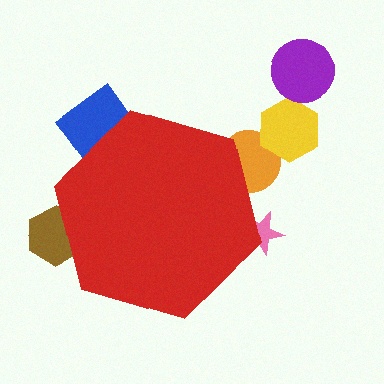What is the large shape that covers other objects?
A red hexagon.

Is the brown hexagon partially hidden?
Yes, the brown hexagon is partially hidden behind the red hexagon.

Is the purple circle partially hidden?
No, the purple circle is fully visible.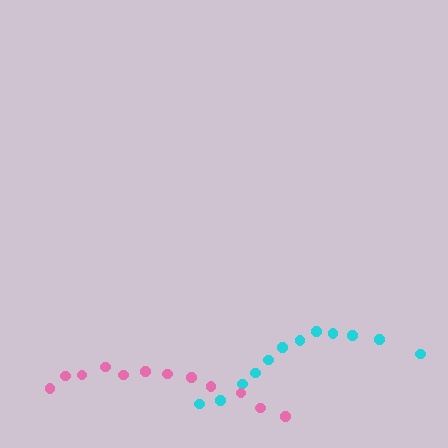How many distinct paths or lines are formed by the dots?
There are 2 distinct paths.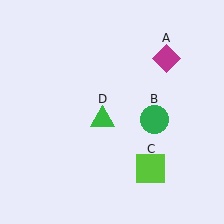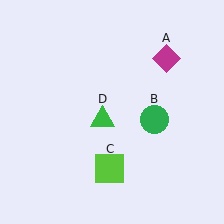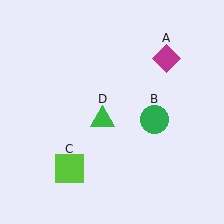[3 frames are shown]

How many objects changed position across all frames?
1 object changed position: lime square (object C).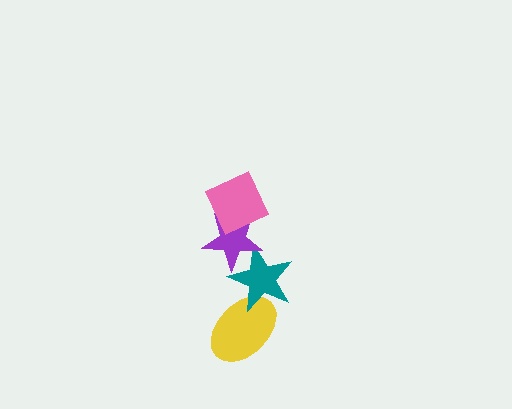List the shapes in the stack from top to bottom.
From top to bottom: the pink diamond, the purple star, the teal star, the yellow ellipse.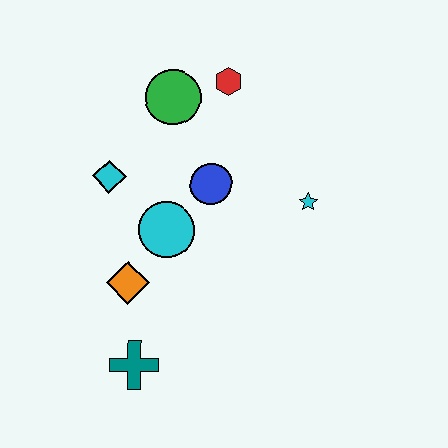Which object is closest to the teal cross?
The orange diamond is closest to the teal cross.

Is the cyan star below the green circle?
Yes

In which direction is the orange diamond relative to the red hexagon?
The orange diamond is below the red hexagon.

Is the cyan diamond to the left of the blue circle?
Yes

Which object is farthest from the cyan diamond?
The cyan star is farthest from the cyan diamond.